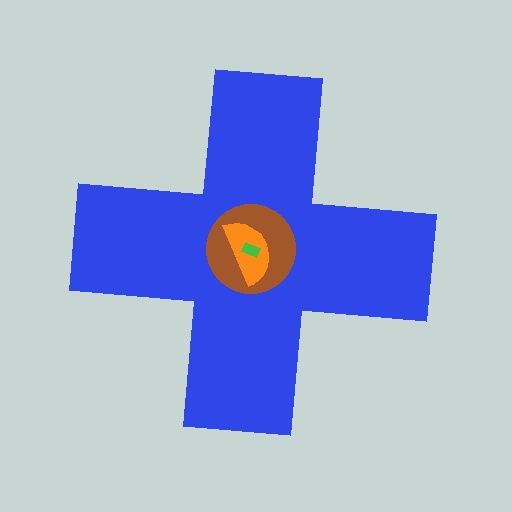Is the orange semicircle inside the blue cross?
Yes.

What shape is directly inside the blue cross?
The brown circle.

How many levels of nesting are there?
4.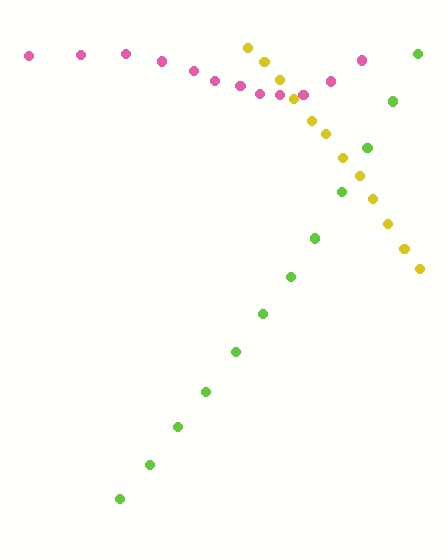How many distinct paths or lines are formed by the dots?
There are 3 distinct paths.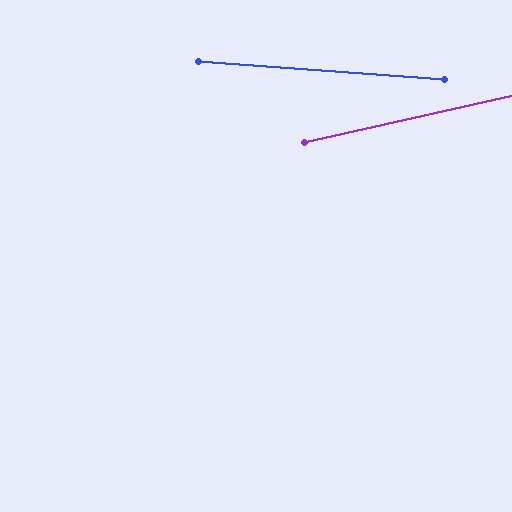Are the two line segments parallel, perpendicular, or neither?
Neither parallel nor perpendicular — they differ by about 17°.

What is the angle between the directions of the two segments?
Approximately 17 degrees.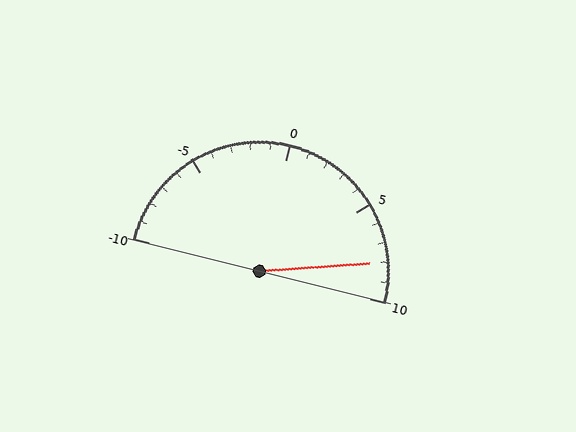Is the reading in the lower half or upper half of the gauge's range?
The reading is in the upper half of the range (-10 to 10).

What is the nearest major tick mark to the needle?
The nearest major tick mark is 10.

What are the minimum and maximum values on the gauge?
The gauge ranges from -10 to 10.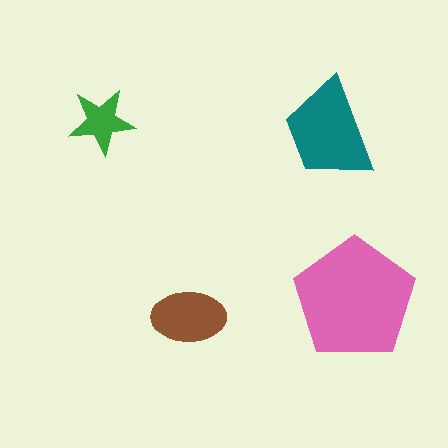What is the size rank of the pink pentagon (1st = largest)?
1st.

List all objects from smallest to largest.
The green star, the brown ellipse, the teal trapezoid, the pink pentagon.